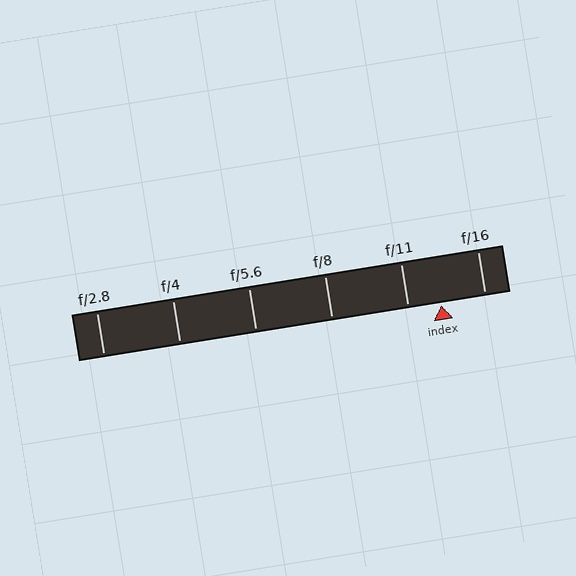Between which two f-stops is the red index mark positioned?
The index mark is between f/11 and f/16.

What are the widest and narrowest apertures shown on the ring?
The widest aperture shown is f/2.8 and the narrowest is f/16.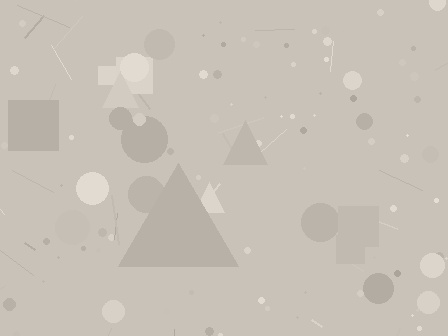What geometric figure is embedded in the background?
A triangle is embedded in the background.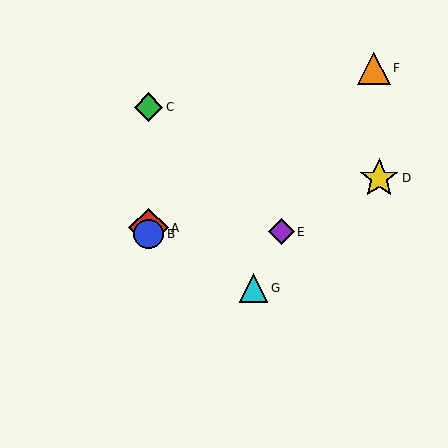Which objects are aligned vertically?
Objects A, B, C are aligned vertically.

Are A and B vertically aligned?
Yes, both are at x≈149.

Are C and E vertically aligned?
No, C is at x≈149 and E is at x≈281.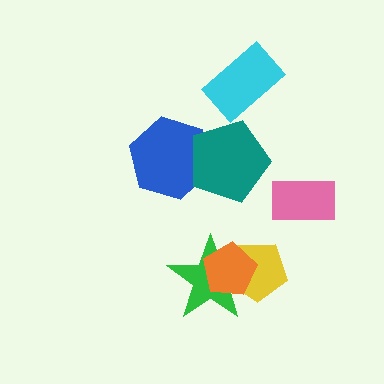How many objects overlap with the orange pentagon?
2 objects overlap with the orange pentagon.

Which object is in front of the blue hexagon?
The teal pentagon is in front of the blue hexagon.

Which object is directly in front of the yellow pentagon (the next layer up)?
The green star is directly in front of the yellow pentagon.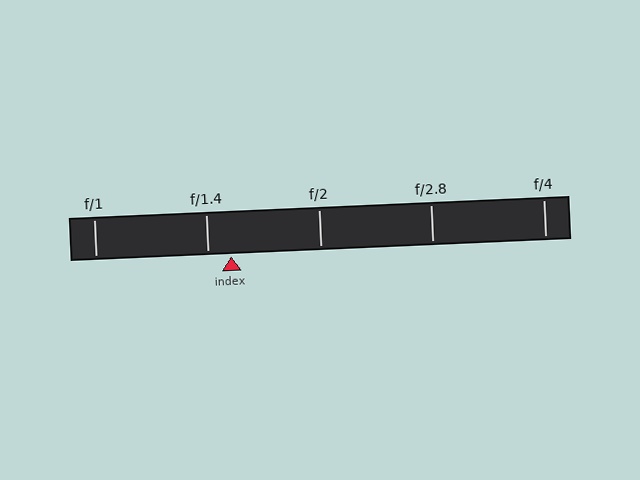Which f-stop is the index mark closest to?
The index mark is closest to f/1.4.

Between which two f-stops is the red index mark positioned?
The index mark is between f/1.4 and f/2.